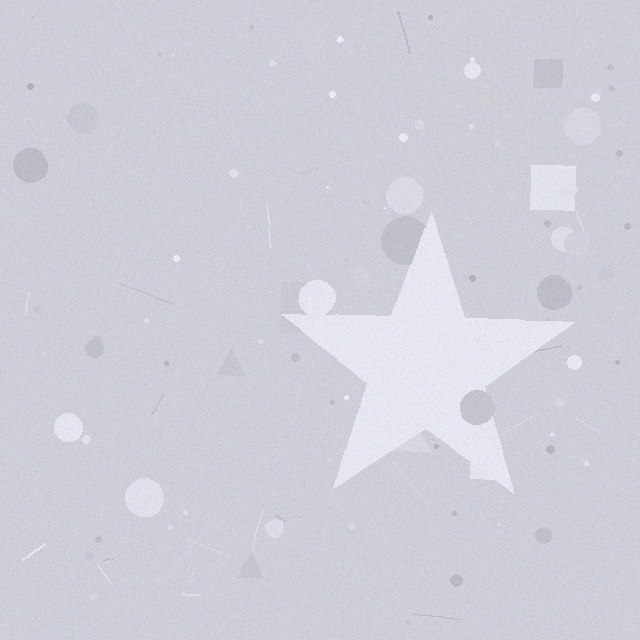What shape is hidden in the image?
A star is hidden in the image.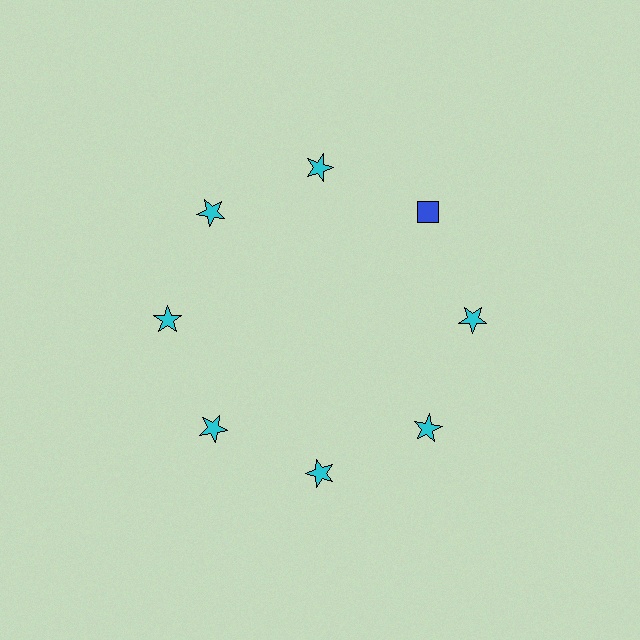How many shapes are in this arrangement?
There are 8 shapes arranged in a ring pattern.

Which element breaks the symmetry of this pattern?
The blue diamond at roughly the 2 o'clock position breaks the symmetry. All other shapes are cyan stars.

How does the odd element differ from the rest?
It differs in both color (blue instead of cyan) and shape (diamond instead of star).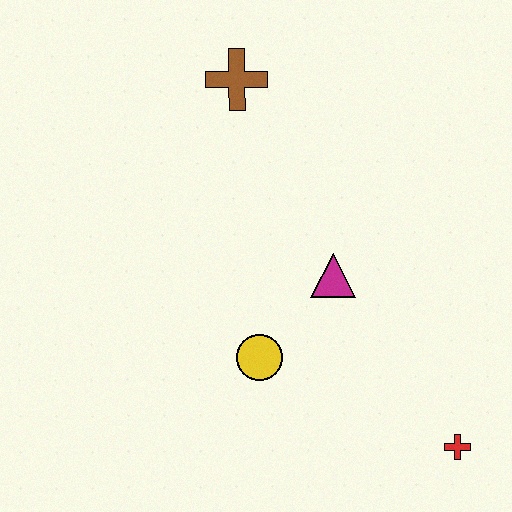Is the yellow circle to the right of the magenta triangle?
No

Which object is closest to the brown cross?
The magenta triangle is closest to the brown cross.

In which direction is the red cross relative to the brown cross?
The red cross is below the brown cross.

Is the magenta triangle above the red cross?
Yes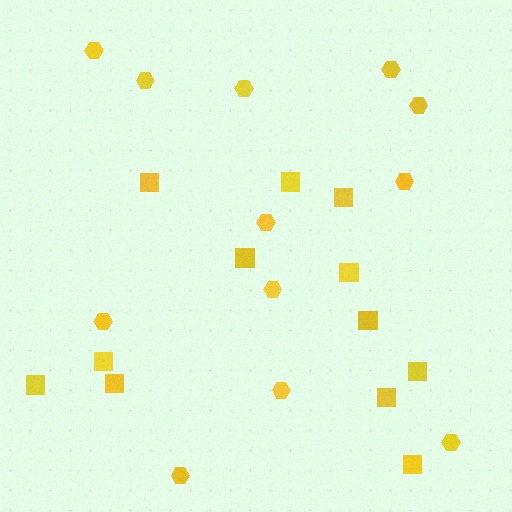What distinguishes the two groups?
There are 2 groups: one group of hexagons (12) and one group of squares (12).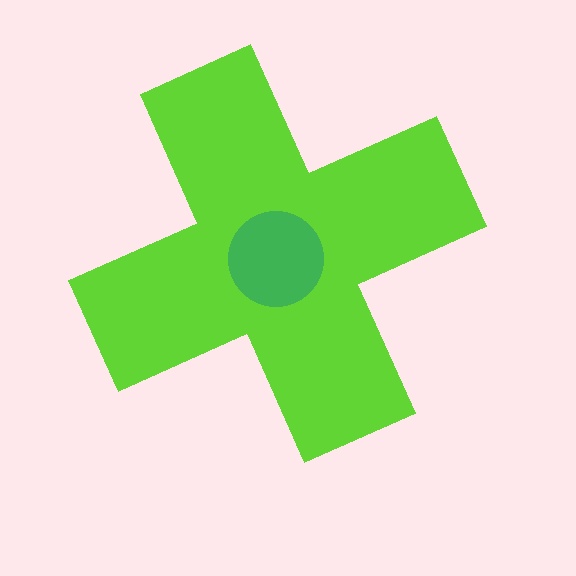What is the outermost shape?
The lime cross.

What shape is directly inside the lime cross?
The green circle.